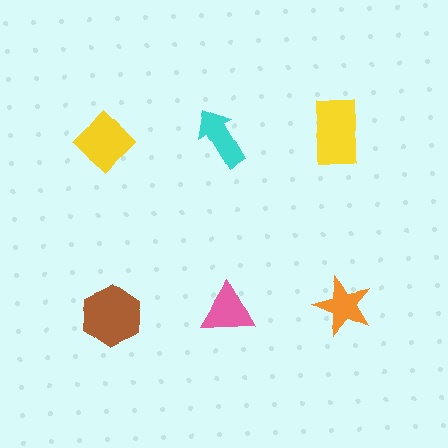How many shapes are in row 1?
3 shapes.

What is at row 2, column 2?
A pink triangle.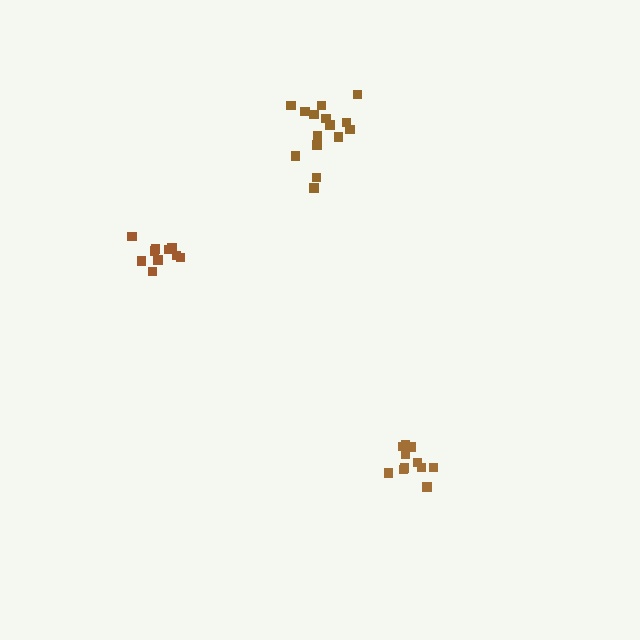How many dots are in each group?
Group 1: 15 dots, Group 2: 11 dots, Group 3: 10 dots (36 total).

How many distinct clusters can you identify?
There are 3 distinct clusters.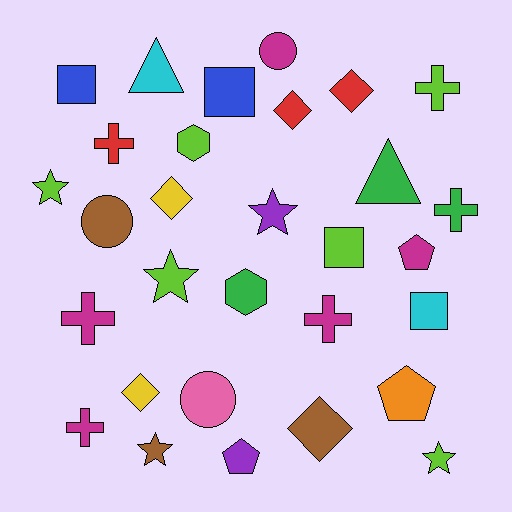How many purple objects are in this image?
There are 2 purple objects.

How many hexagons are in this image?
There are 2 hexagons.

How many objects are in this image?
There are 30 objects.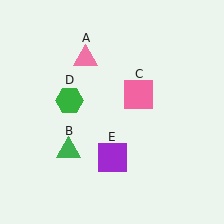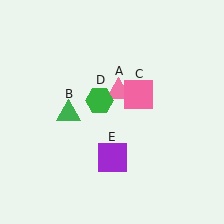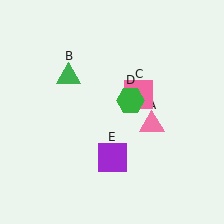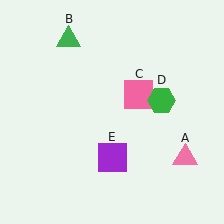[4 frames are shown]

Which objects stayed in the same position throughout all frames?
Pink square (object C) and purple square (object E) remained stationary.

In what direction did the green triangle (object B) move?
The green triangle (object B) moved up.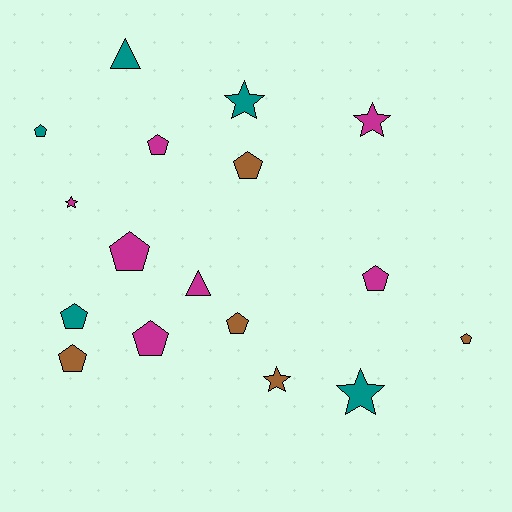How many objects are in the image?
There are 17 objects.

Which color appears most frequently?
Magenta, with 7 objects.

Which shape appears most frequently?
Pentagon, with 10 objects.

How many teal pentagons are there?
There are 2 teal pentagons.